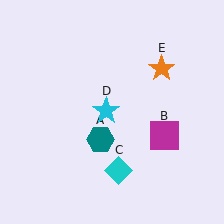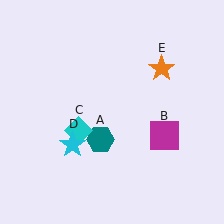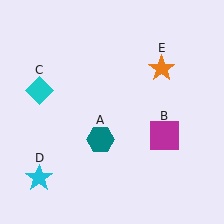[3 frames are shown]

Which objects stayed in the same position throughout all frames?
Teal hexagon (object A) and magenta square (object B) and orange star (object E) remained stationary.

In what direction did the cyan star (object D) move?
The cyan star (object D) moved down and to the left.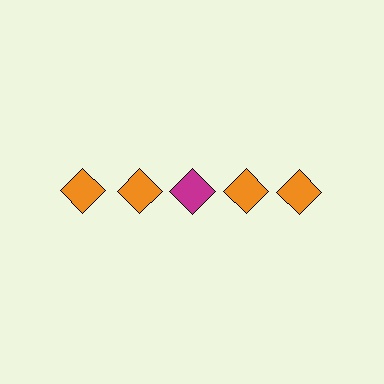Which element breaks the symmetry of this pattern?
The magenta diamond in the top row, center column breaks the symmetry. All other shapes are orange diamonds.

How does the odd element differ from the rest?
It has a different color: magenta instead of orange.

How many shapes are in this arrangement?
There are 5 shapes arranged in a grid pattern.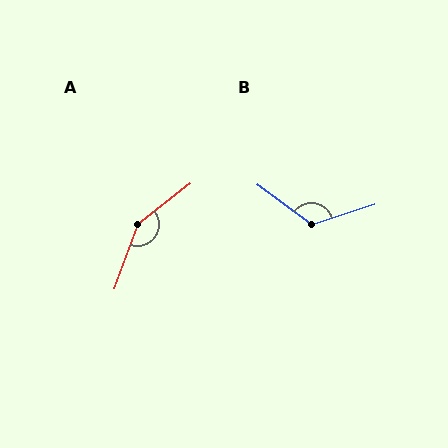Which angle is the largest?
A, at approximately 148 degrees.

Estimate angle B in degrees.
Approximately 126 degrees.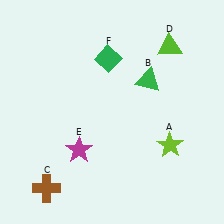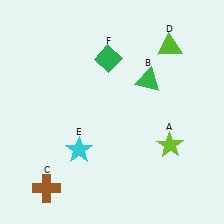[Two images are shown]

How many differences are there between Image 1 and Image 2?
There is 1 difference between the two images.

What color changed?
The star (E) changed from magenta in Image 1 to cyan in Image 2.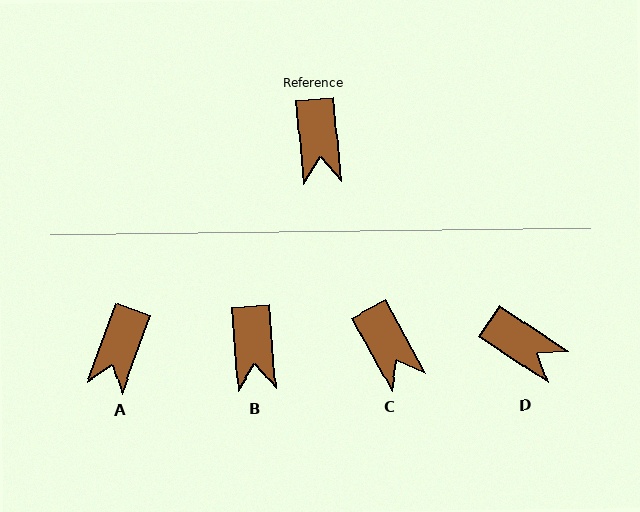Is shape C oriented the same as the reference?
No, it is off by about 24 degrees.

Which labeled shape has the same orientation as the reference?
B.